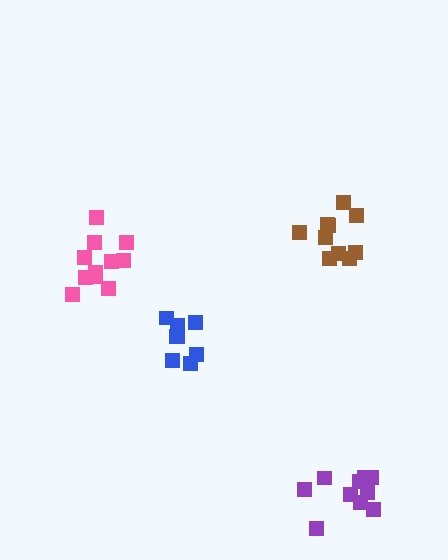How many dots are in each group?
Group 1: 10 dots, Group 2: 8 dots, Group 3: 10 dots, Group 4: 11 dots (39 total).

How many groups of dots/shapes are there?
There are 4 groups.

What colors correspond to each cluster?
The clusters are colored: brown, blue, purple, pink.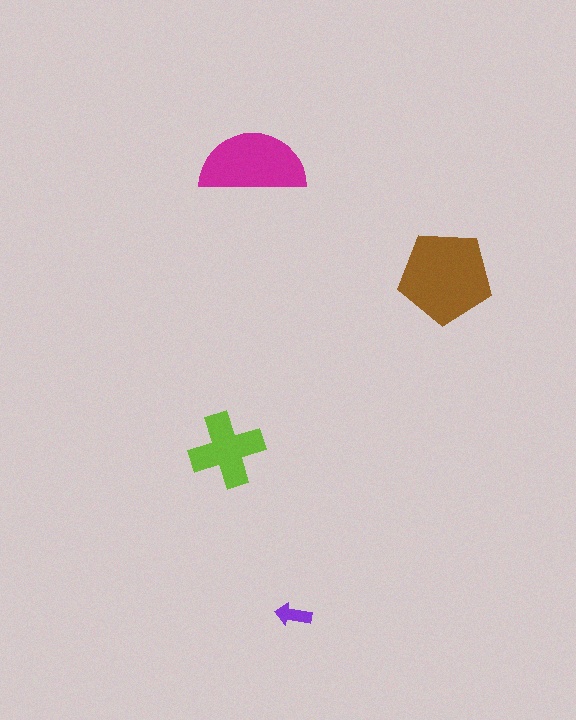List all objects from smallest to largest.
The purple arrow, the lime cross, the magenta semicircle, the brown pentagon.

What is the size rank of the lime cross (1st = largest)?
3rd.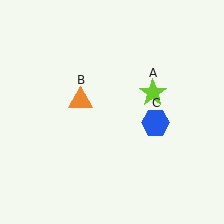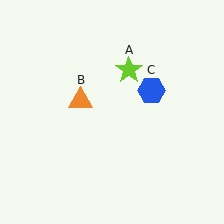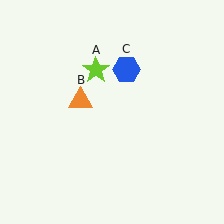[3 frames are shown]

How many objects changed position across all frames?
2 objects changed position: lime star (object A), blue hexagon (object C).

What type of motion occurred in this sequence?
The lime star (object A), blue hexagon (object C) rotated counterclockwise around the center of the scene.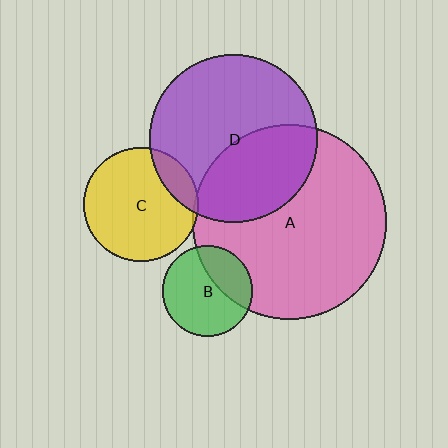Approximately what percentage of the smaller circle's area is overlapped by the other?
Approximately 40%.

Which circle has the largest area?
Circle A (pink).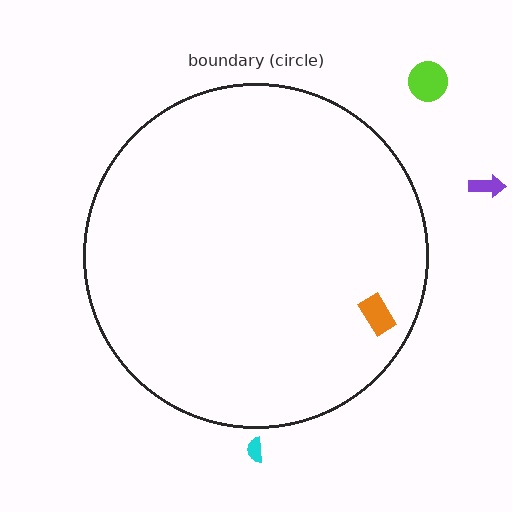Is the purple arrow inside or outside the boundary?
Outside.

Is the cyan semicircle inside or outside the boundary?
Outside.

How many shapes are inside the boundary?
1 inside, 3 outside.